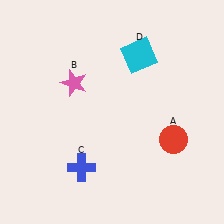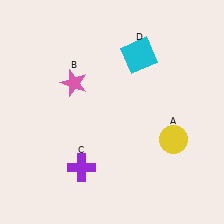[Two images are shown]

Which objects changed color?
A changed from red to yellow. C changed from blue to purple.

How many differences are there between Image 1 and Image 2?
There are 2 differences between the two images.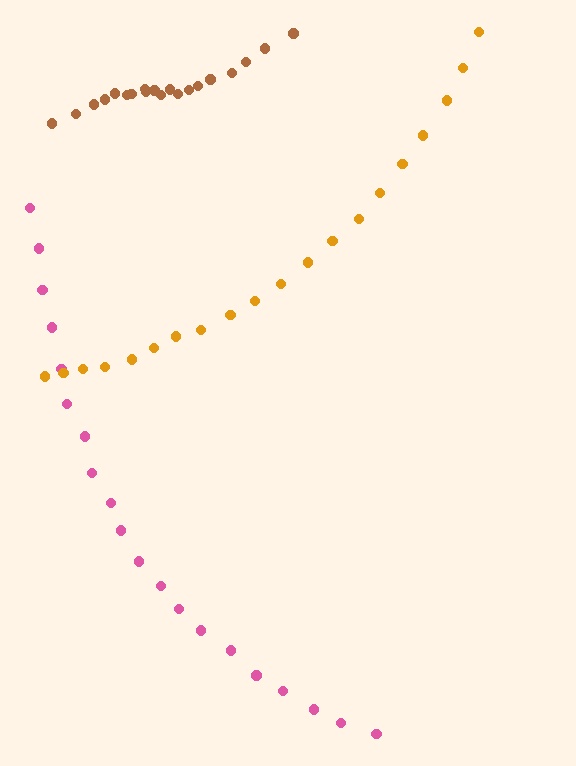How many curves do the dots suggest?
There are 3 distinct paths.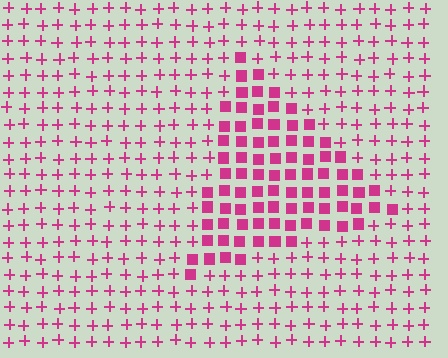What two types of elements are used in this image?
The image uses squares inside the triangle region and plus signs outside it.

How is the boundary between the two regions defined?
The boundary is defined by a change in element shape: squares inside vs. plus signs outside. All elements share the same color and spacing.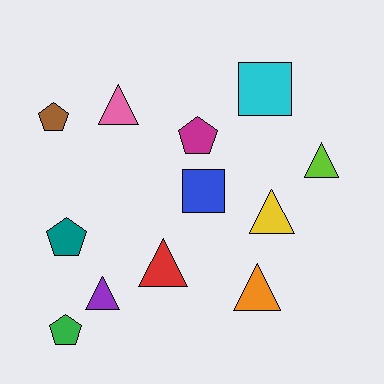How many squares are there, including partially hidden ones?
There are 2 squares.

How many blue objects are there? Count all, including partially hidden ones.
There is 1 blue object.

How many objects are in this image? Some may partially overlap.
There are 12 objects.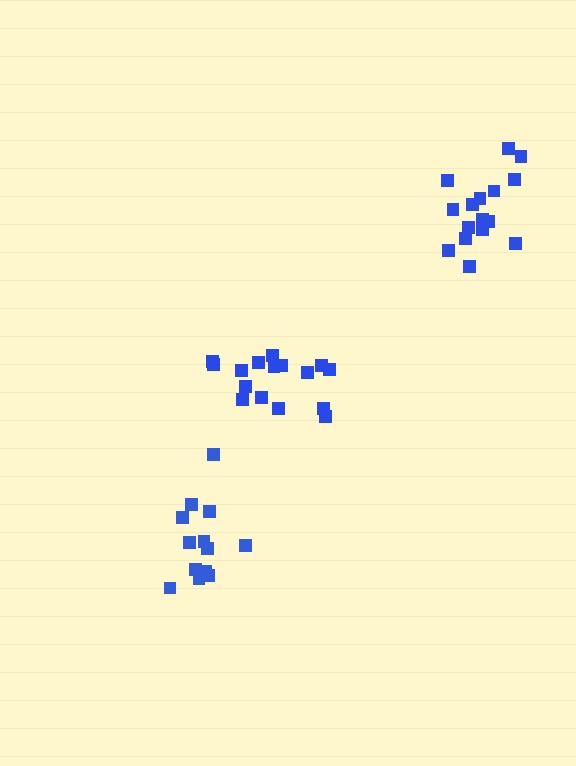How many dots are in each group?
Group 1: 16 dots, Group 2: 16 dots, Group 3: 13 dots (45 total).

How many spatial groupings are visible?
There are 3 spatial groupings.